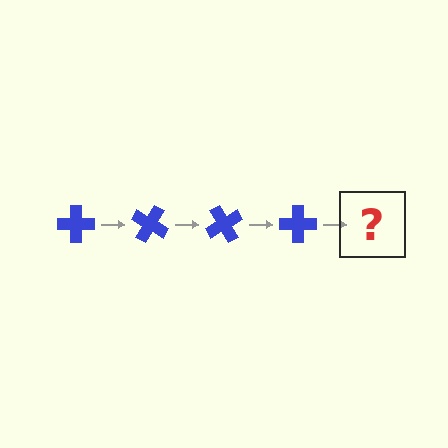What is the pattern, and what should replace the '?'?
The pattern is that the cross rotates 30 degrees each step. The '?' should be a blue cross rotated 120 degrees.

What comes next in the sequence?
The next element should be a blue cross rotated 120 degrees.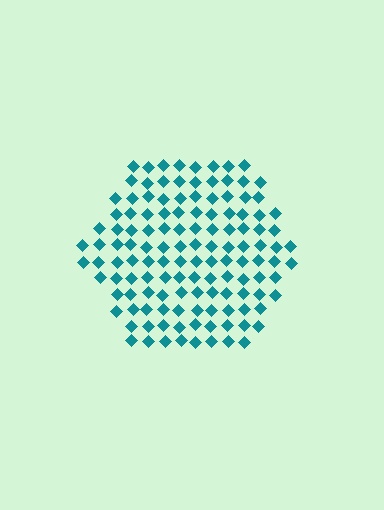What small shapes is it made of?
It is made of small diamonds.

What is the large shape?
The large shape is a hexagon.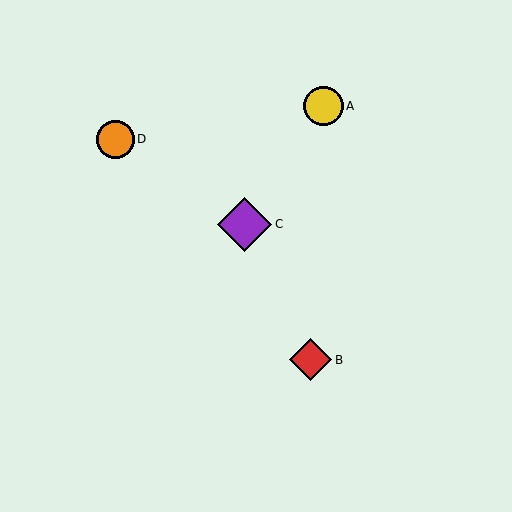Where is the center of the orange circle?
The center of the orange circle is at (115, 139).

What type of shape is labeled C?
Shape C is a purple diamond.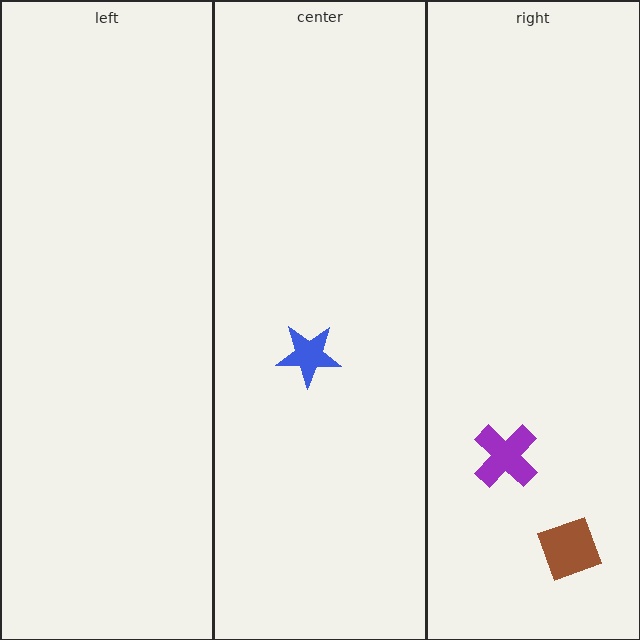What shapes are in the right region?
The brown diamond, the purple cross.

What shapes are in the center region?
The blue star.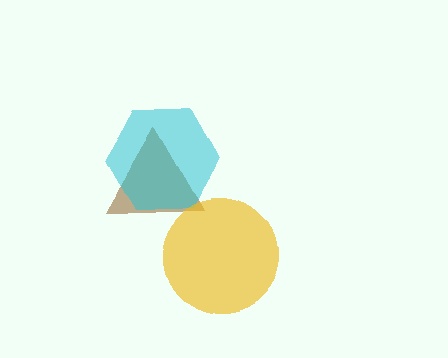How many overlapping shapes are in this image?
There are 3 overlapping shapes in the image.